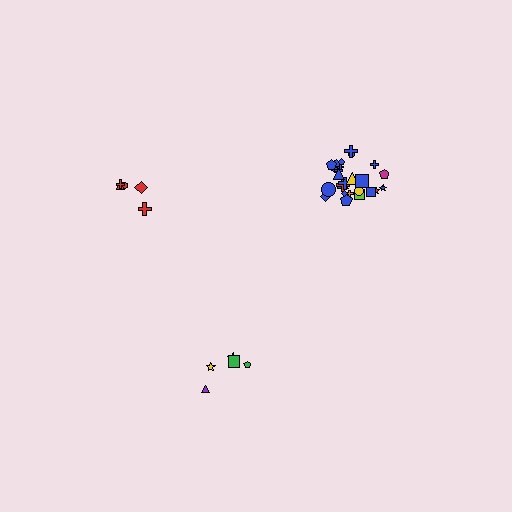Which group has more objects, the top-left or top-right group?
The top-right group.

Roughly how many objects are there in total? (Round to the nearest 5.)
Roughly 35 objects in total.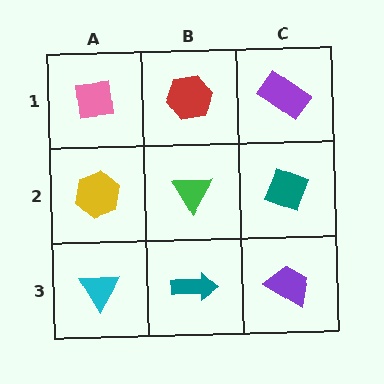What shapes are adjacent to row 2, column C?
A purple rectangle (row 1, column C), a purple trapezoid (row 3, column C), a green triangle (row 2, column B).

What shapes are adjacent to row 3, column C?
A teal diamond (row 2, column C), a teal arrow (row 3, column B).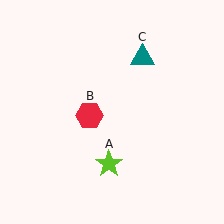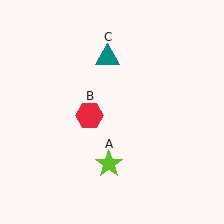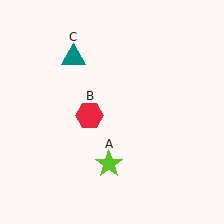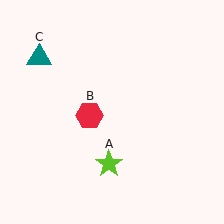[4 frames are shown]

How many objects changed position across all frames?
1 object changed position: teal triangle (object C).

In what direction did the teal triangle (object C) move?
The teal triangle (object C) moved left.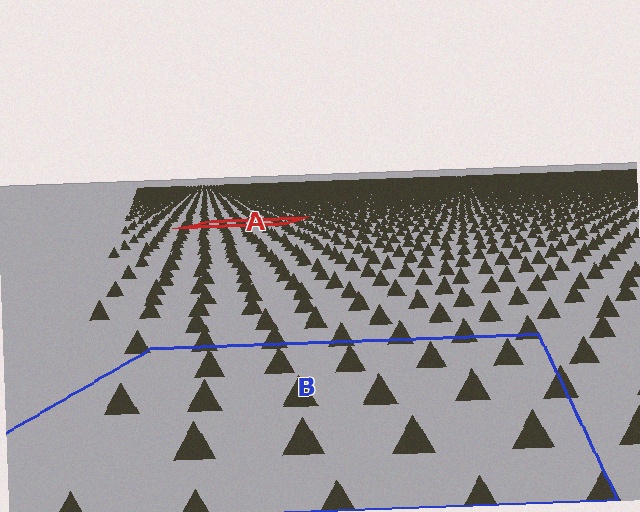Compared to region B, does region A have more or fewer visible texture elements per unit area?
Region A has more texture elements per unit area — they are packed more densely because it is farther away.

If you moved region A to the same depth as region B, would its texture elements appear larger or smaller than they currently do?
They would appear larger. At a closer depth, the same texture elements are projected at a bigger on-screen size.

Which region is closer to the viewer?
Region B is closer. The texture elements there are larger and more spread out.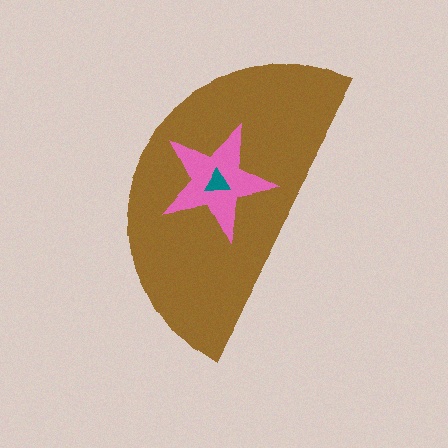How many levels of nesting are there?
3.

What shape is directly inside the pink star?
The teal triangle.